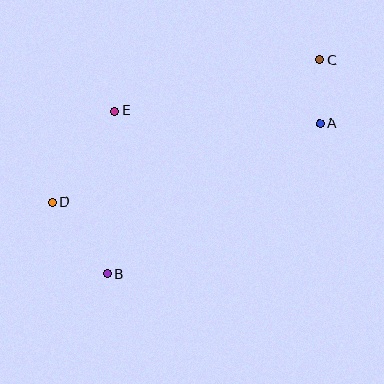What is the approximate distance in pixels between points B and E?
The distance between B and E is approximately 163 pixels.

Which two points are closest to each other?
Points A and C are closest to each other.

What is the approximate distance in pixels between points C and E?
The distance between C and E is approximately 212 pixels.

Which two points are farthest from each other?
Points C and D are farthest from each other.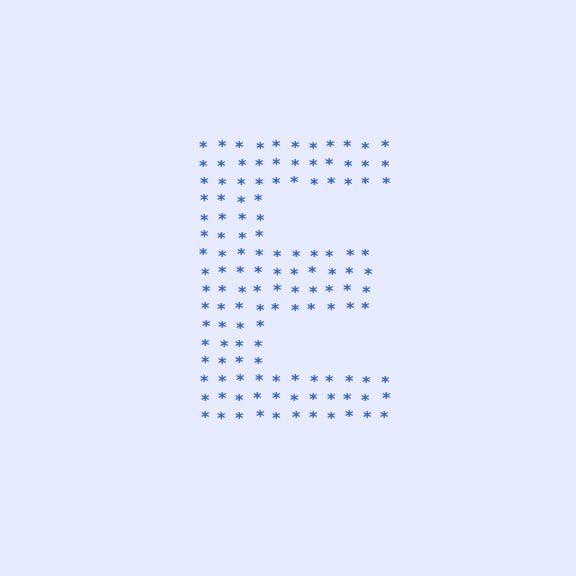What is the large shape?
The large shape is the letter E.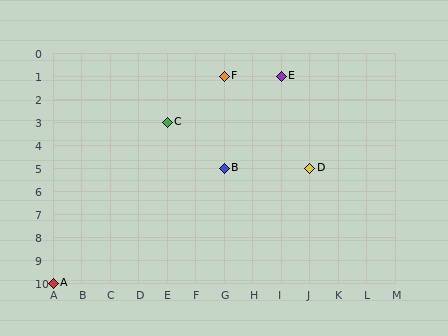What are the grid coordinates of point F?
Point F is at grid coordinates (G, 1).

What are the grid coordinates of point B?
Point B is at grid coordinates (G, 5).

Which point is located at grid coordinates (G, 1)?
Point F is at (G, 1).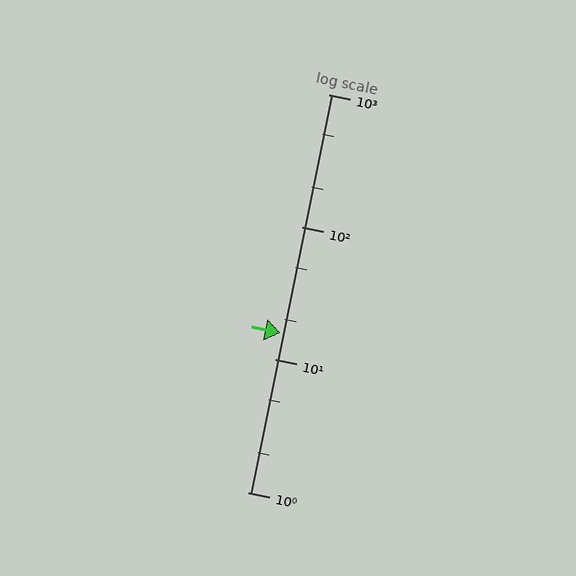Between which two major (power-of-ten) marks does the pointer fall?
The pointer is between 10 and 100.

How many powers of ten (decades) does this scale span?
The scale spans 3 decades, from 1 to 1000.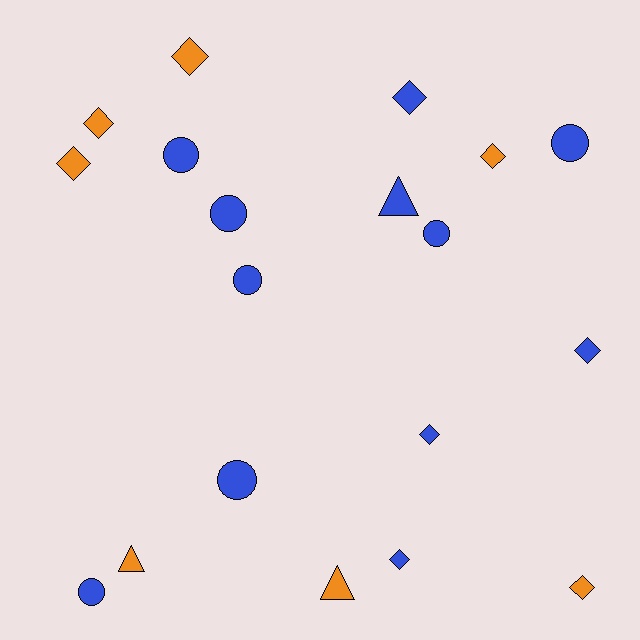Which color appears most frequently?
Blue, with 12 objects.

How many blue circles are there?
There are 7 blue circles.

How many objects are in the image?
There are 19 objects.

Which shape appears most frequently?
Diamond, with 9 objects.